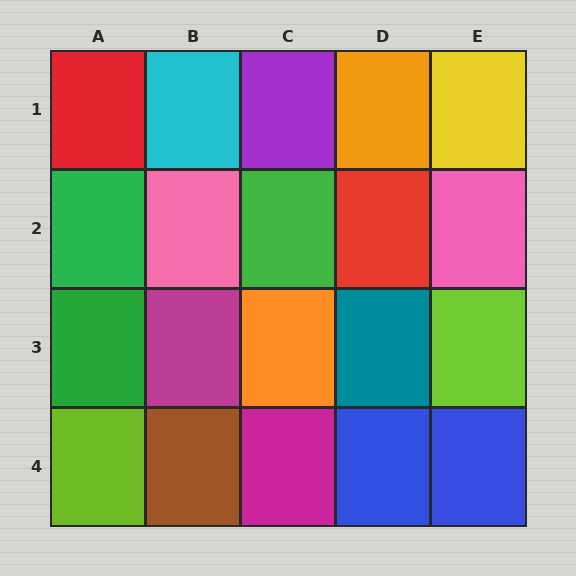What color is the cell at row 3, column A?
Green.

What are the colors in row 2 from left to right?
Green, pink, green, red, pink.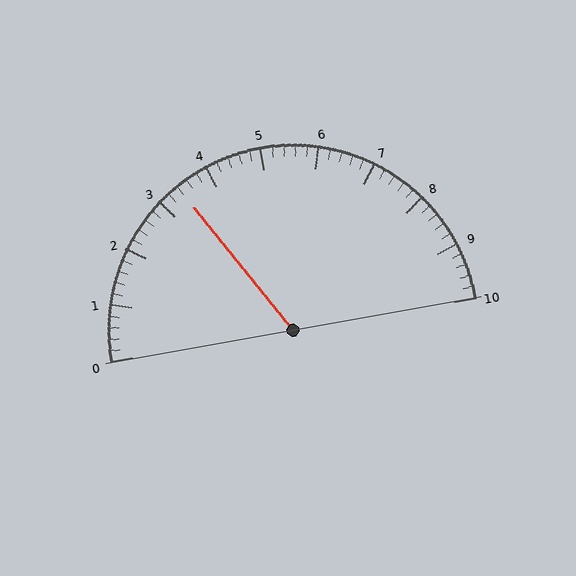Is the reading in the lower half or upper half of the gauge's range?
The reading is in the lower half of the range (0 to 10).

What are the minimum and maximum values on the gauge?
The gauge ranges from 0 to 10.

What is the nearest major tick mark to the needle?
The nearest major tick mark is 3.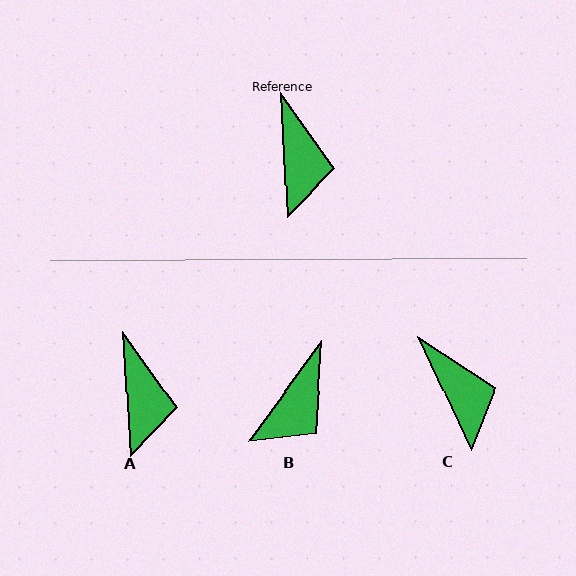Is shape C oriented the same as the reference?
No, it is off by about 22 degrees.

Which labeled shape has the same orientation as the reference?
A.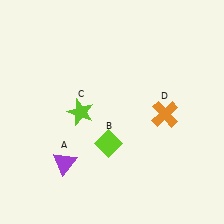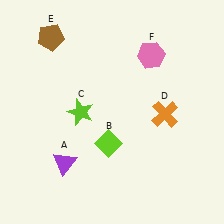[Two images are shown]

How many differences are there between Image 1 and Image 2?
There are 2 differences between the two images.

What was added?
A brown pentagon (E), a pink hexagon (F) were added in Image 2.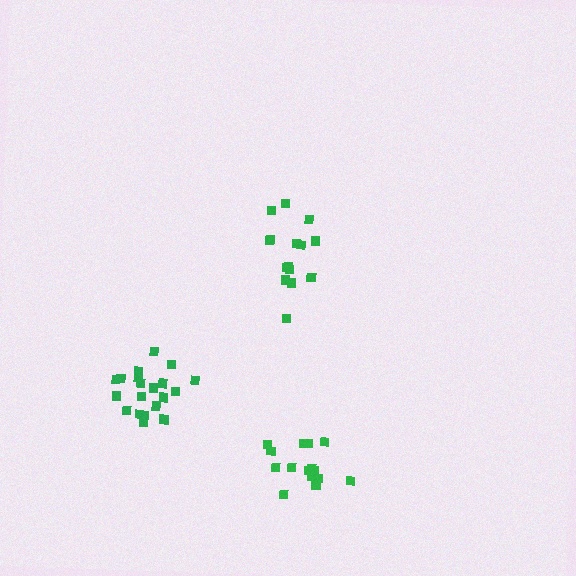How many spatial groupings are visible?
There are 3 spatial groupings.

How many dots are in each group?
Group 1: 15 dots, Group 2: 15 dots, Group 3: 20 dots (50 total).